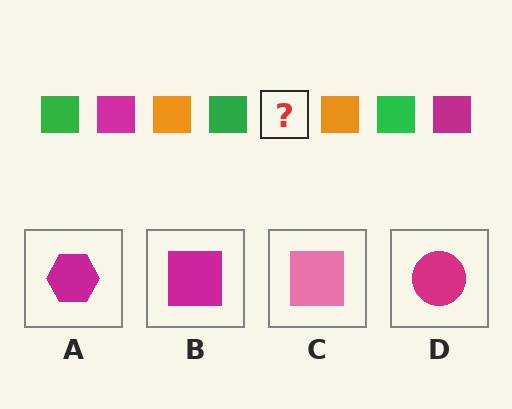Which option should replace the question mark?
Option B.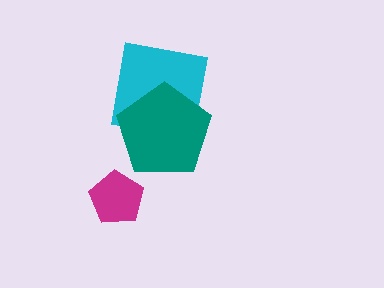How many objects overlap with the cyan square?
1 object overlaps with the cyan square.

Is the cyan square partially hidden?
Yes, it is partially covered by another shape.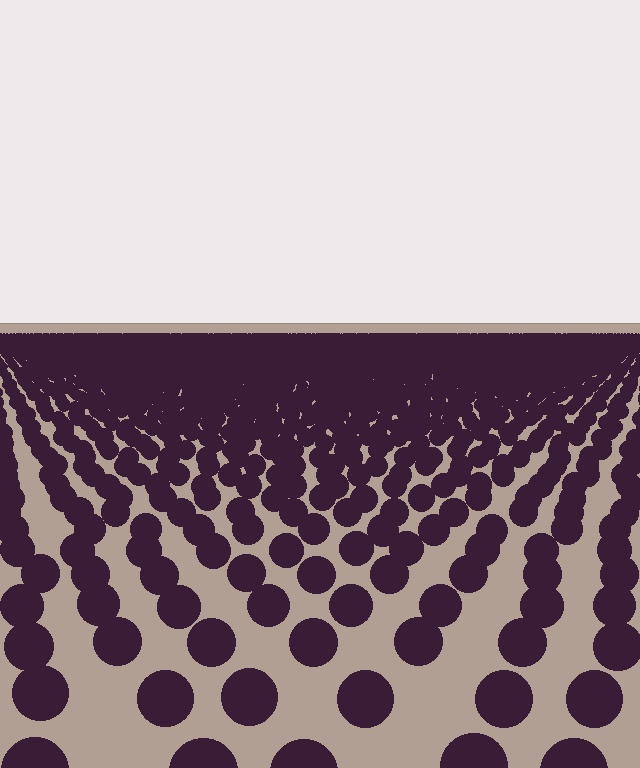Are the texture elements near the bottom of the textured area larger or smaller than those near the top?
Larger. Near the bottom, elements are closer to the viewer and appear at a bigger on-screen size.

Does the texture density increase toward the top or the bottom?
Density increases toward the top.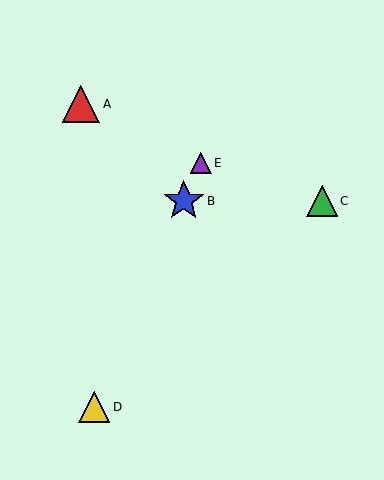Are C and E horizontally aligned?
No, C is at y≈201 and E is at y≈163.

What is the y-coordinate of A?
Object A is at y≈104.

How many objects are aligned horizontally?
2 objects (B, C) are aligned horizontally.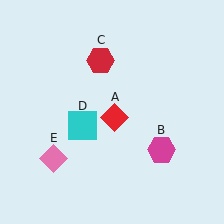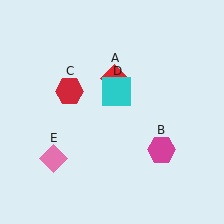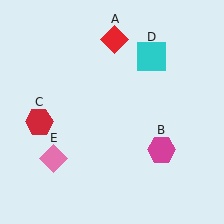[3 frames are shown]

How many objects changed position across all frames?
3 objects changed position: red diamond (object A), red hexagon (object C), cyan square (object D).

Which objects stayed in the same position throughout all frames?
Magenta hexagon (object B) and pink diamond (object E) remained stationary.